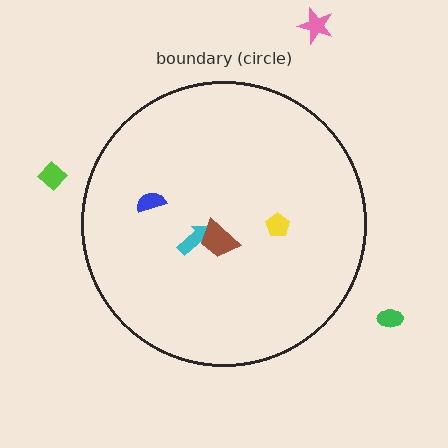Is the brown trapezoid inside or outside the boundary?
Inside.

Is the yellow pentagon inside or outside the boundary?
Inside.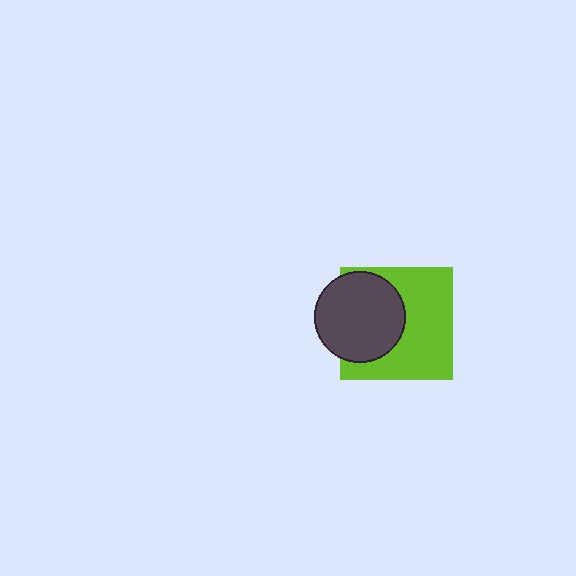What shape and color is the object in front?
The object in front is a dark gray circle.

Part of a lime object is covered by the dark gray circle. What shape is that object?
It is a square.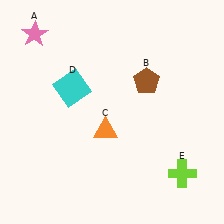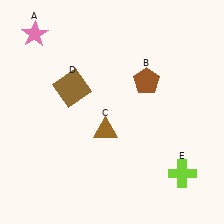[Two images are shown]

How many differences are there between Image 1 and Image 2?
There are 2 differences between the two images.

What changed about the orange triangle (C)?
In Image 1, C is orange. In Image 2, it changed to brown.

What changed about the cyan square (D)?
In Image 1, D is cyan. In Image 2, it changed to brown.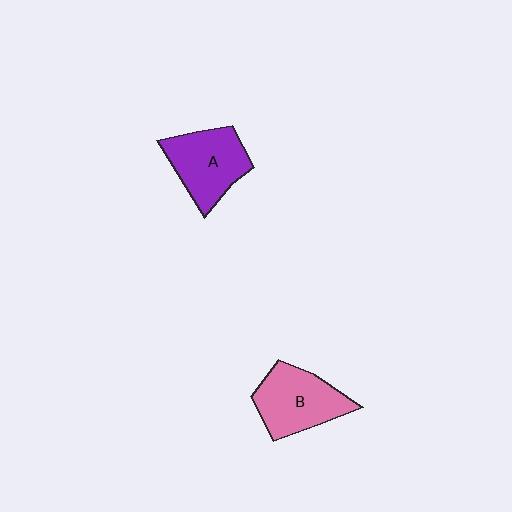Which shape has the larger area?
Shape B (pink).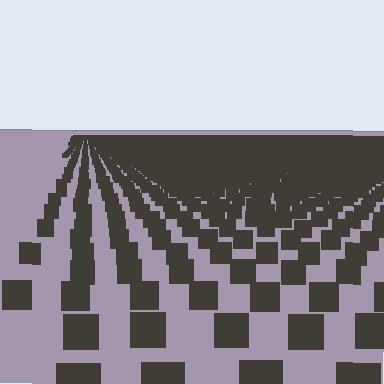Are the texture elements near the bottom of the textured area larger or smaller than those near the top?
Larger. Near the bottom, elements are closer to the viewer and appear at a bigger on-screen size.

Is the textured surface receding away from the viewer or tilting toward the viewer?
The surface is receding away from the viewer. Texture elements get smaller and denser toward the top.